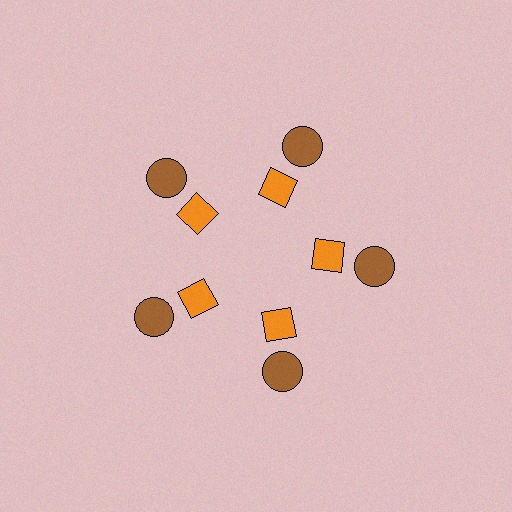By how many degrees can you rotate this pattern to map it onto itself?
The pattern maps onto itself every 72 degrees of rotation.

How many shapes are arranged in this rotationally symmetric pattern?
There are 10 shapes, arranged in 5 groups of 2.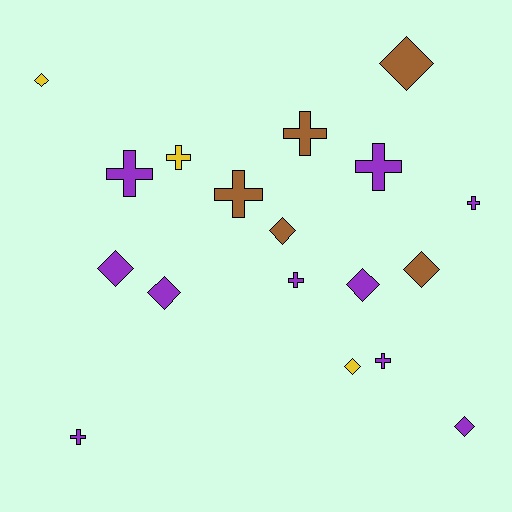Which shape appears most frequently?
Diamond, with 9 objects.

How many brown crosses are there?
There are 2 brown crosses.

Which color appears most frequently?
Purple, with 10 objects.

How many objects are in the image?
There are 18 objects.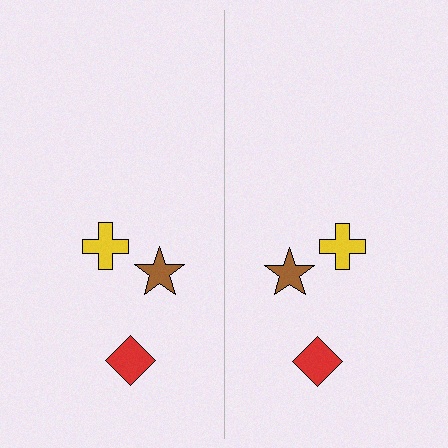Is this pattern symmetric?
Yes, this pattern has bilateral (reflection) symmetry.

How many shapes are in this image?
There are 6 shapes in this image.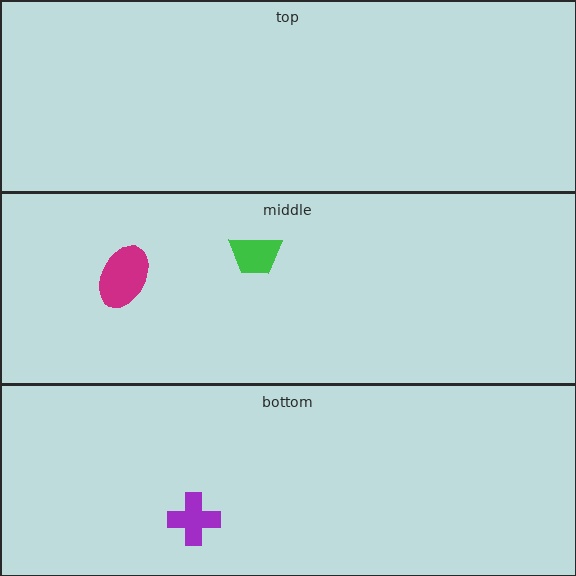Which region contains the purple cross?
The bottom region.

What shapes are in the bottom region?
The purple cross.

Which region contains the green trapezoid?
The middle region.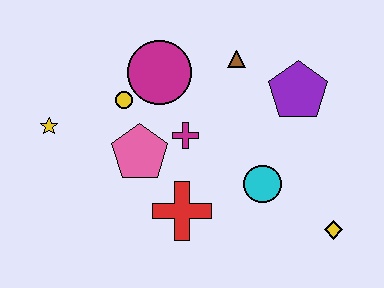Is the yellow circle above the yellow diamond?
Yes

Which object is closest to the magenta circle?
The yellow circle is closest to the magenta circle.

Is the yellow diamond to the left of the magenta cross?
No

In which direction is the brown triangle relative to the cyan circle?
The brown triangle is above the cyan circle.